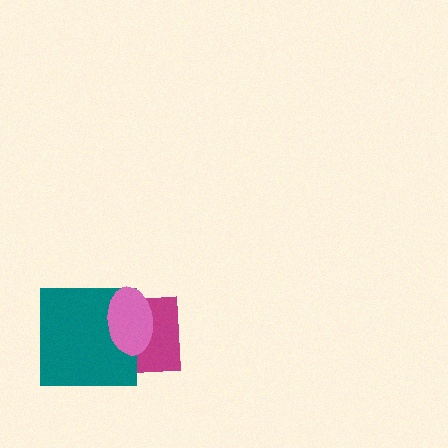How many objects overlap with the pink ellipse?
2 objects overlap with the pink ellipse.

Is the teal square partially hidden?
Yes, it is partially covered by another shape.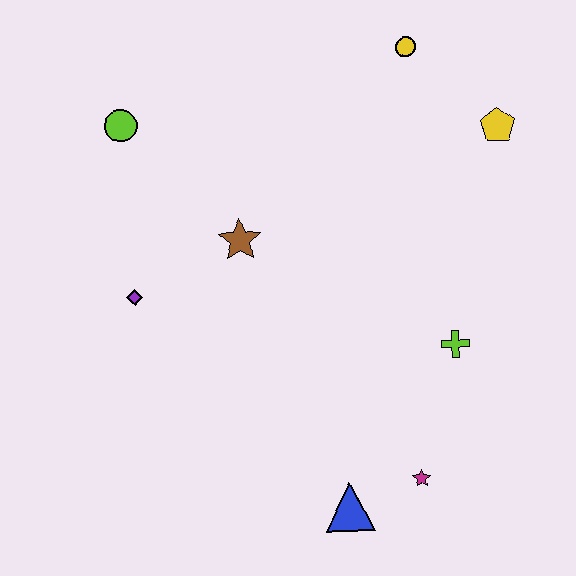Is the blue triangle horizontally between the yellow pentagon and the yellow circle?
No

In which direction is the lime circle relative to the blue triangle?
The lime circle is above the blue triangle.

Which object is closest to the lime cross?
The magenta star is closest to the lime cross.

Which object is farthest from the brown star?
The magenta star is farthest from the brown star.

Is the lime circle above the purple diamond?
Yes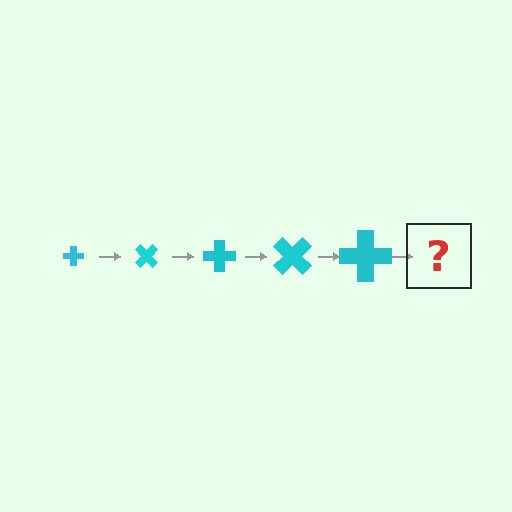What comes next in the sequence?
The next element should be a cross, larger than the previous one and rotated 225 degrees from the start.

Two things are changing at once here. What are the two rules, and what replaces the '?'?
The two rules are that the cross grows larger each step and it rotates 45 degrees each step. The '?' should be a cross, larger than the previous one and rotated 225 degrees from the start.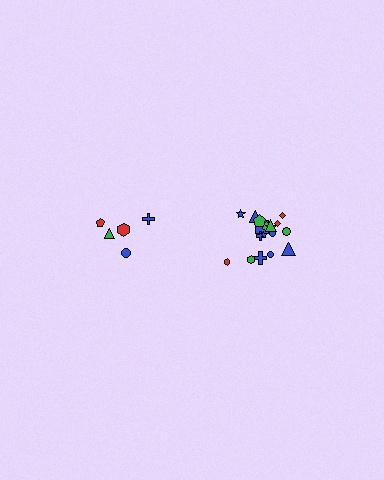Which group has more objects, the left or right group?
The right group.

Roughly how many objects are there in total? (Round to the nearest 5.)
Roughly 25 objects in total.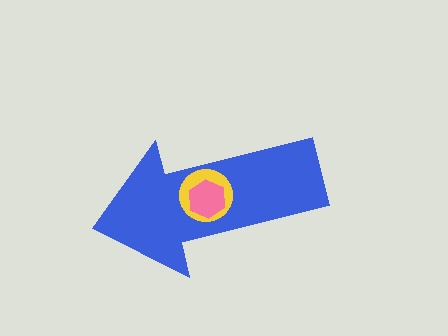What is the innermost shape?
The pink hexagon.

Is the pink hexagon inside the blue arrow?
Yes.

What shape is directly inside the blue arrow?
The yellow circle.